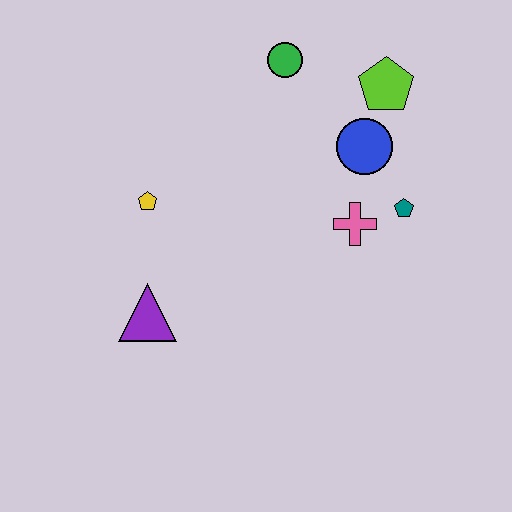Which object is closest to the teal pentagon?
The pink cross is closest to the teal pentagon.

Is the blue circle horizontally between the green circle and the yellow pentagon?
No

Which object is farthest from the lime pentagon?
The purple triangle is farthest from the lime pentagon.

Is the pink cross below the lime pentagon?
Yes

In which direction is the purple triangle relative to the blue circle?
The purple triangle is to the left of the blue circle.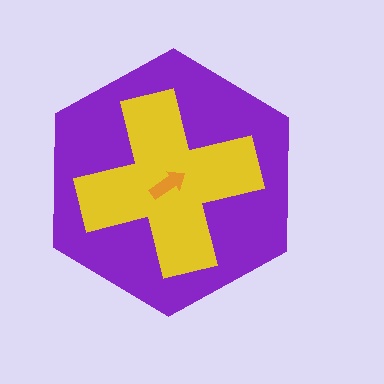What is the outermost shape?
The purple hexagon.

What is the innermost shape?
The orange arrow.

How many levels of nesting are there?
3.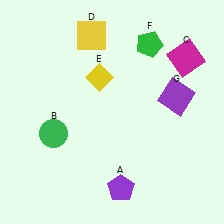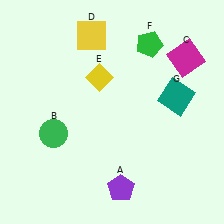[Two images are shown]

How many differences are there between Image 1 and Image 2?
There is 1 difference between the two images.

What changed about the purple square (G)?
In Image 1, G is purple. In Image 2, it changed to teal.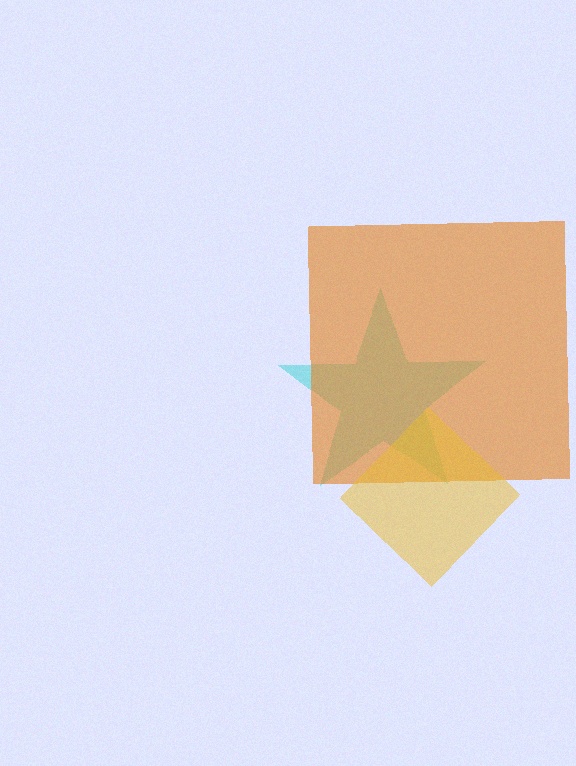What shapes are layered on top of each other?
The layered shapes are: a cyan star, an orange square, a yellow diamond.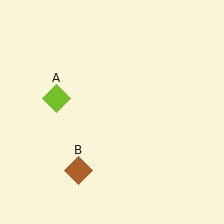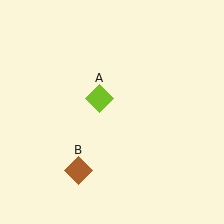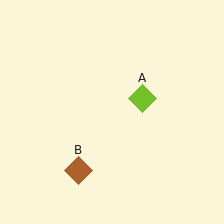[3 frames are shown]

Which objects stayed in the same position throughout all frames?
Brown diamond (object B) remained stationary.